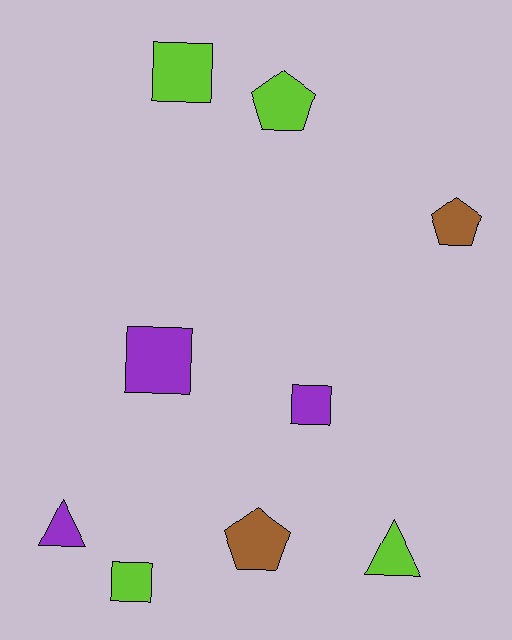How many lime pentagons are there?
There is 1 lime pentagon.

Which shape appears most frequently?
Square, with 4 objects.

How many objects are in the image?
There are 9 objects.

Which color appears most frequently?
Lime, with 4 objects.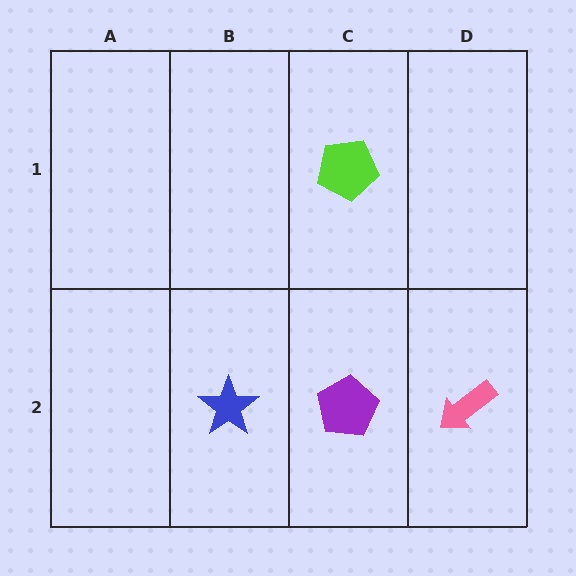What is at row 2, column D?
A pink arrow.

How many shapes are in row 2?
3 shapes.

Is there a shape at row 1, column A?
No, that cell is empty.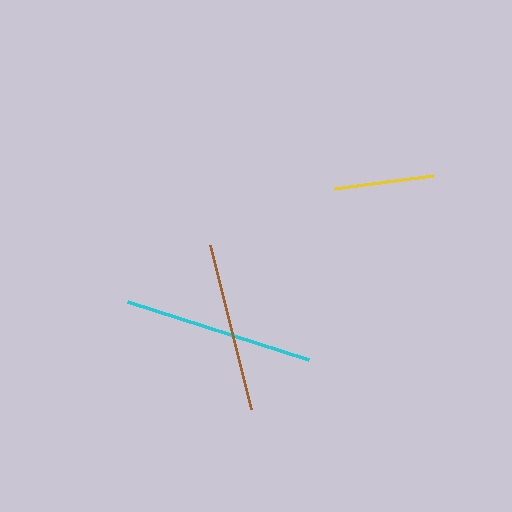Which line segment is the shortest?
The yellow line is the shortest at approximately 99 pixels.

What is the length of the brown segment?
The brown segment is approximately 169 pixels long.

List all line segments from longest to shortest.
From longest to shortest: cyan, brown, yellow.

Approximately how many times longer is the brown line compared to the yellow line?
The brown line is approximately 1.7 times the length of the yellow line.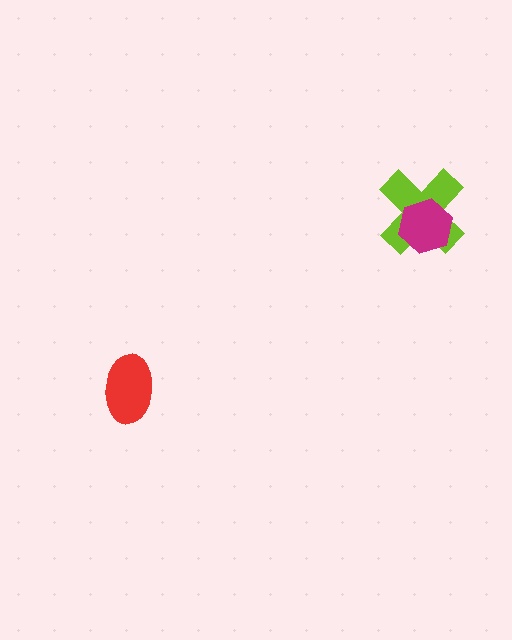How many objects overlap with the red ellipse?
0 objects overlap with the red ellipse.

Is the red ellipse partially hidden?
No, no other shape covers it.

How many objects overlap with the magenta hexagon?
1 object overlaps with the magenta hexagon.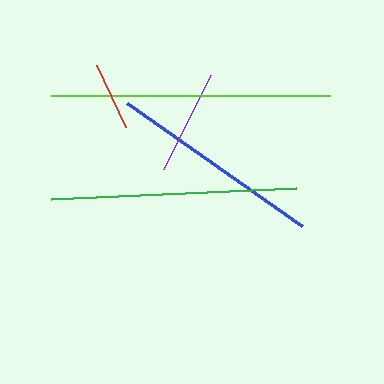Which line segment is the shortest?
The red line is the shortest at approximately 69 pixels.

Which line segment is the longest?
The lime line is the longest at approximately 279 pixels.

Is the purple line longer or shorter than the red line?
The purple line is longer than the red line.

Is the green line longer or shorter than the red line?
The green line is longer than the red line.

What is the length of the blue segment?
The blue segment is approximately 214 pixels long.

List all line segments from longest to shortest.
From longest to shortest: lime, green, blue, purple, red.